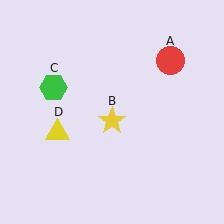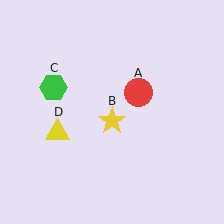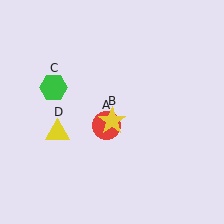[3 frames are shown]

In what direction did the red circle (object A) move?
The red circle (object A) moved down and to the left.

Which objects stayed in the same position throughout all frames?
Yellow star (object B) and green hexagon (object C) and yellow triangle (object D) remained stationary.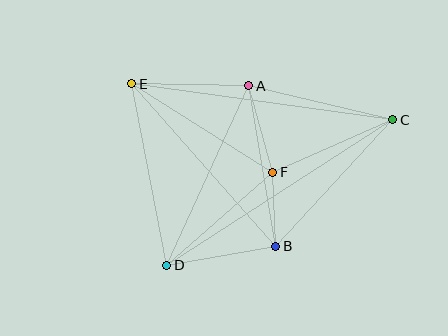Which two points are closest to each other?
Points B and F are closest to each other.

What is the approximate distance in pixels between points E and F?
The distance between E and F is approximately 167 pixels.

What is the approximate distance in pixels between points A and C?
The distance between A and C is approximately 148 pixels.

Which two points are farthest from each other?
Points C and D are farthest from each other.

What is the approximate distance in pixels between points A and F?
The distance between A and F is approximately 90 pixels.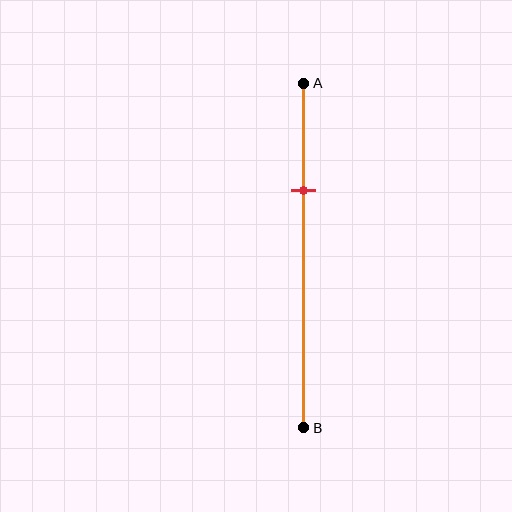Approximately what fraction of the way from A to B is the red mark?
The red mark is approximately 30% of the way from A to B.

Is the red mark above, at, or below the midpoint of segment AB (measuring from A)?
The red mark is above the midpoint of segment AB.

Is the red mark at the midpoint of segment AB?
No, the mark is at about 30% from A, not at the 50% midpoint.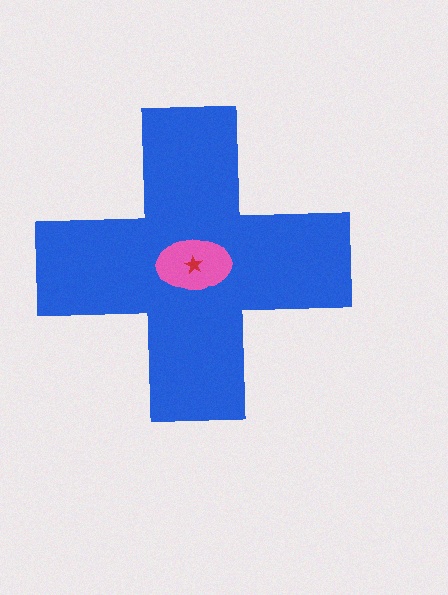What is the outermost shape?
The blue cross.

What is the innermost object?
The red star.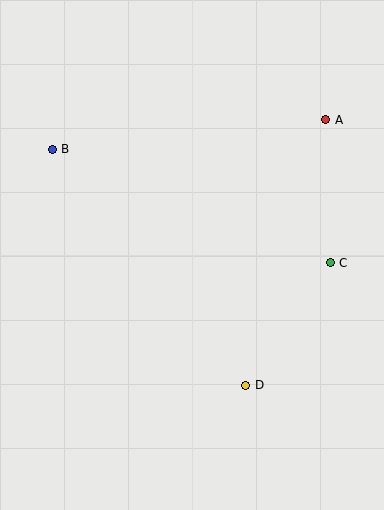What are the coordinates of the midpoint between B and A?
The midpoint between B and A is at (189, 134).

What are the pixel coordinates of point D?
Point D is at (246, 385).